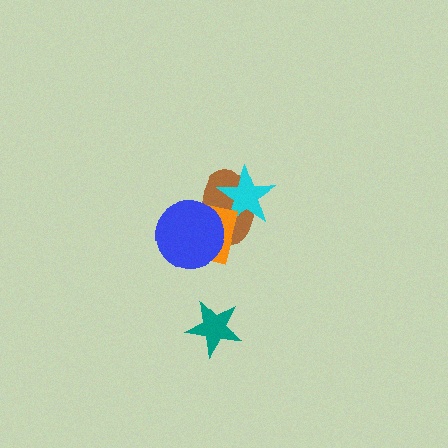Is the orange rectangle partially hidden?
Yes, it is partially covered by another shape.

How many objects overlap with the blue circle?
2 objects overlap with the blue circle.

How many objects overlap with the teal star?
0 objects overlap with the teal star.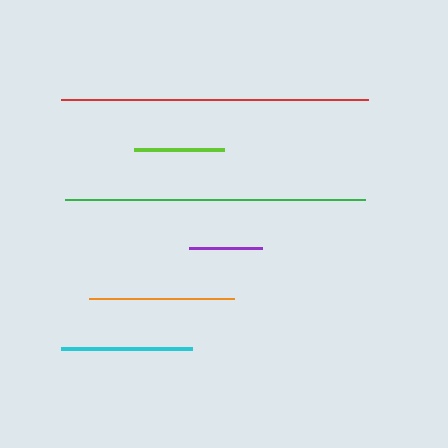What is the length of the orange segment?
The orange segment is approximately 145 pixels long.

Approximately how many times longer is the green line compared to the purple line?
The green line is approximately 4.1 times the length of the purple line.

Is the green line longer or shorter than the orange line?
The green line is longer than the orange line.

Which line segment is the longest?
The red line is the longest at approximately 307 pixels.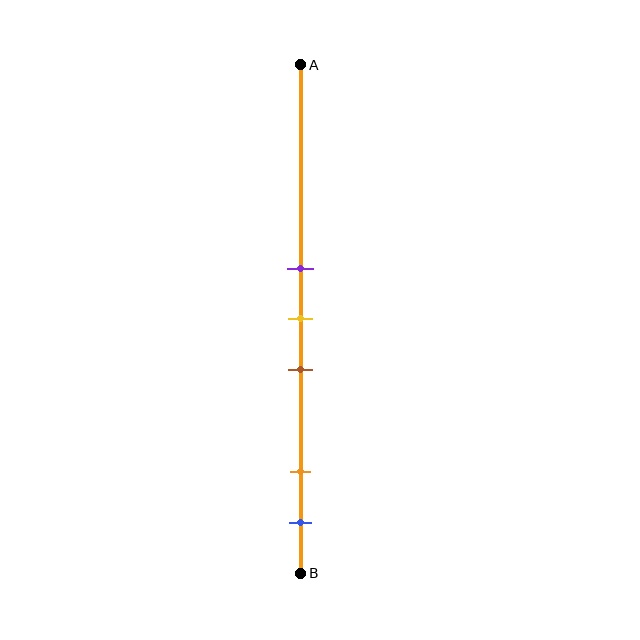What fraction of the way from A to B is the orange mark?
The orange mark is approximately 80% (0.8) of the way from A to B.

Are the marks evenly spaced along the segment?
No, the marks are not evenly spaced.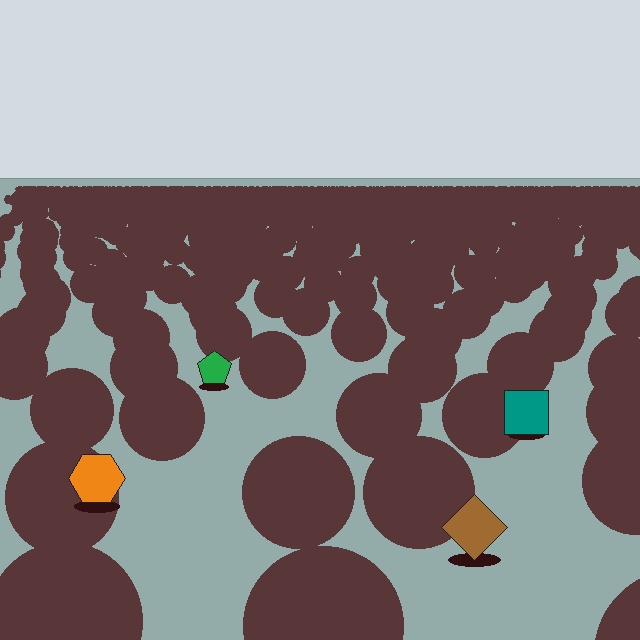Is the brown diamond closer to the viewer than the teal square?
Yes. The brown diamond is closer — you can tell from the texture gradient: the ground texture is coarser near it.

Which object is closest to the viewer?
The brown diamond is closest. The texture marks near it are larger and more spread out.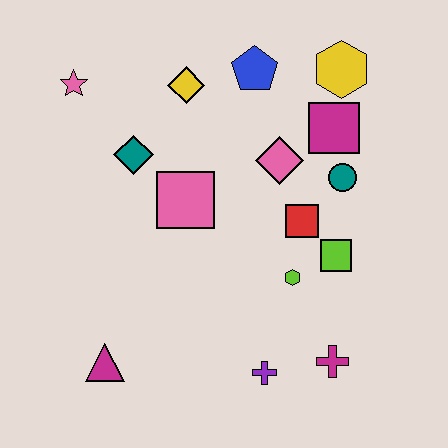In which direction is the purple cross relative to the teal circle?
The purple cross is below the teal circle.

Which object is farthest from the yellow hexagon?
The magenta triangle is farthest from the yellow hexagon.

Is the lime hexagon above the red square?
No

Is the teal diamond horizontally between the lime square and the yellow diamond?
No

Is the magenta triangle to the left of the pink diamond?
Yes